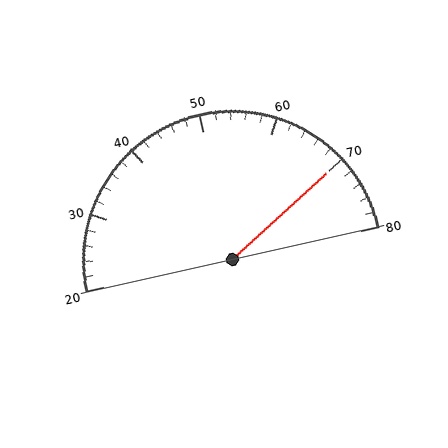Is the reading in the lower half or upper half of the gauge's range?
The reading is in the upper half of the range (20 to 80).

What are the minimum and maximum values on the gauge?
The gauge ranges from 20 to 80.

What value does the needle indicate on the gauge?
The needle indicates approximately 70.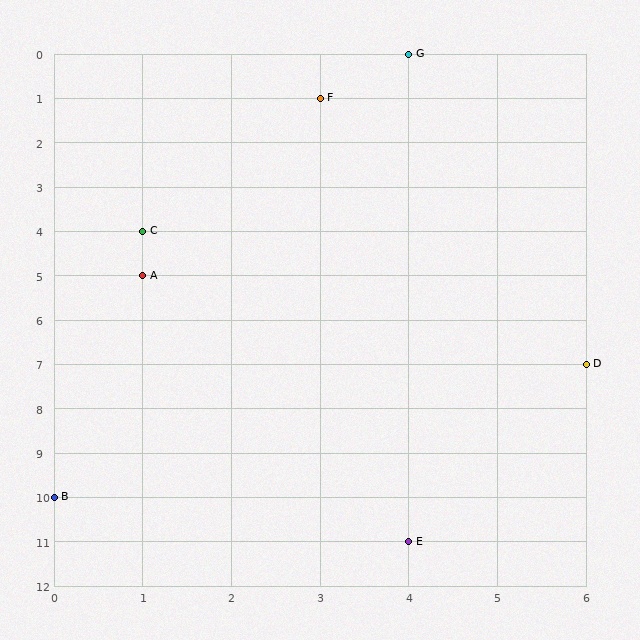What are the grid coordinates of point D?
Point D is at grid coordinates (6, 7).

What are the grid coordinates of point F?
Point F is at grid coordinates (3, 1).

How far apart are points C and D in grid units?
Points C and D are 5 columns and 3 rows apart (about 5.8 grid units diagonally).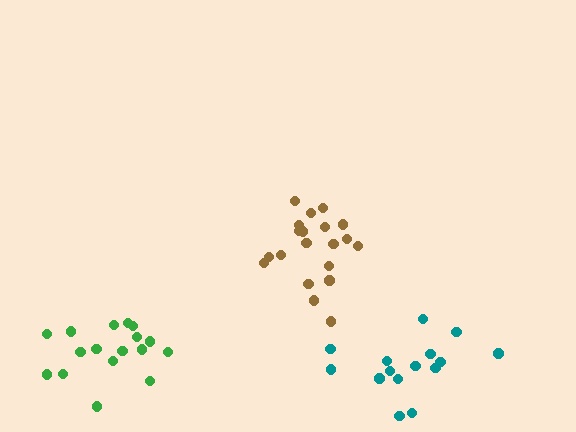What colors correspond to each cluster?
The clusters are colored: brown, teal, green.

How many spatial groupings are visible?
There are 3 spatial groupings.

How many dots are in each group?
Group 1: 20 dots, Group 2: 15 dots, Group 3: 17 dots (52 total).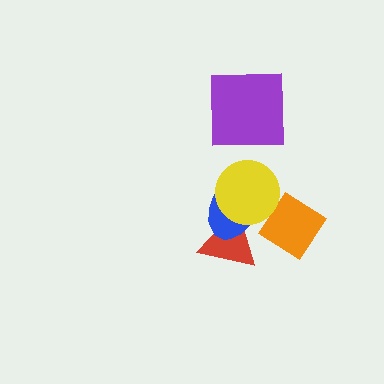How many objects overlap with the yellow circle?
3 objects overlap with the yellow circle.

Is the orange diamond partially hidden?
Yes, it is partially covered by another shape.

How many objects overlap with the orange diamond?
2 objects overlap with the orange diamond.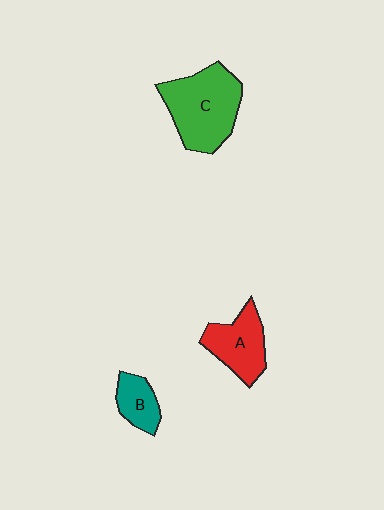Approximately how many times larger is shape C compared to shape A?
Approximately 1.6 times.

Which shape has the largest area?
Shape C (green).